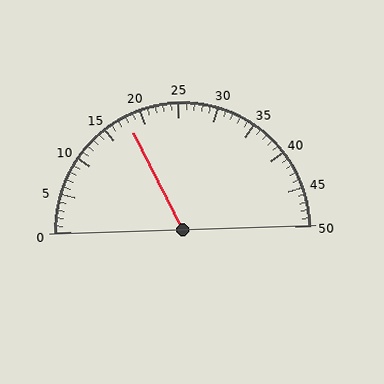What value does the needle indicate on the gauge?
The needle indicates approximately 18.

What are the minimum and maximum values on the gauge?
The gauge ranges from 0 to 50.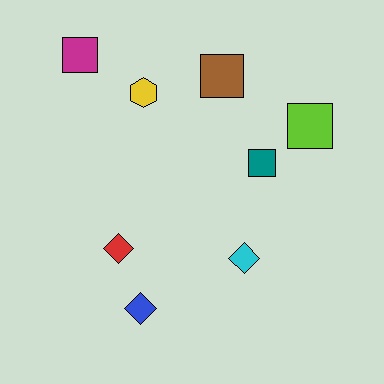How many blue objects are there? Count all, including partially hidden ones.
There is 1 blue object.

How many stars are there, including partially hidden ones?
There are no stars.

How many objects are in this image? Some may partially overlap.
There are 8 objects.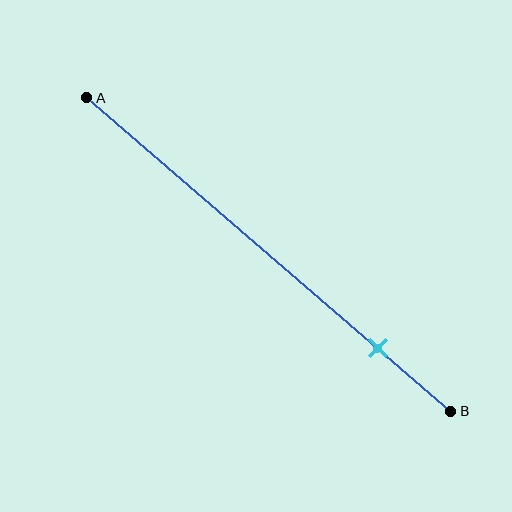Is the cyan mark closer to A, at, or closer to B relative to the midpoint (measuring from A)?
The cyan mark is closer to point B than the midpoint of segment AB.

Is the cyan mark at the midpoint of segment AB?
No, the mark is at about 80% from A, not at the 50% midpoint.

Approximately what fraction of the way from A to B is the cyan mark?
The cyan mark is approximately 80% of the way from A to B.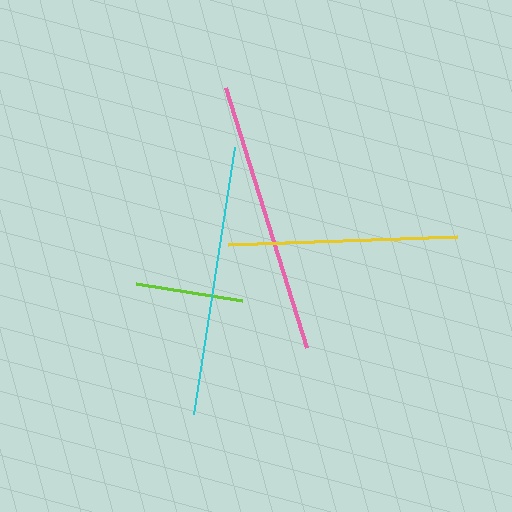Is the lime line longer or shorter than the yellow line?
The yellow line is longer than the lime line.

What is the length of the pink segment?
The pink segment is approximately 273 pixels long.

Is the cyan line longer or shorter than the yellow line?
The cyan line is longer than the yellow line.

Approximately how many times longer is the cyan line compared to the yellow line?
The cyan line is approximately 1.2 times the length of the yellow line.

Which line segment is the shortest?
The lime line is the shortest at approximately 107 pixels.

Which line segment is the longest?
The pink line is the longest at approximately 273 pixels.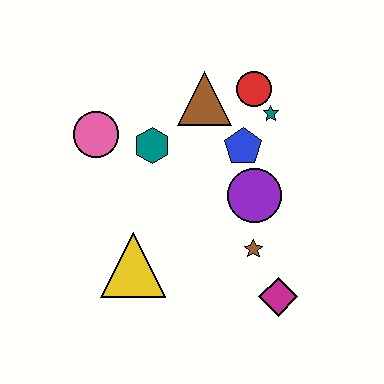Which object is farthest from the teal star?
The yellow triangle is farthest from the teal star.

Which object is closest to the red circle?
The teal star is closest to the red circle.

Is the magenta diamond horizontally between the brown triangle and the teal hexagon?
No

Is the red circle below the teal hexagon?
No